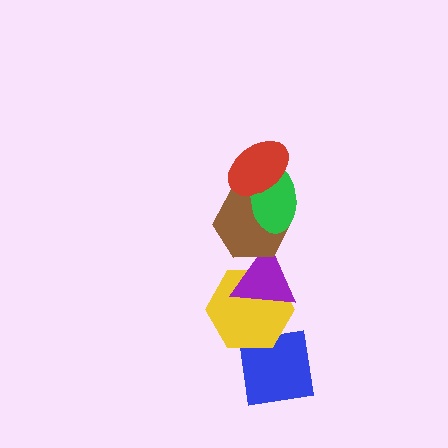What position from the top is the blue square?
The blue square is 6th from the top.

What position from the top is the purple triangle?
The purple triangle is 4th from the top.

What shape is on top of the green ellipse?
The red ellipse is on top of the green ellipse.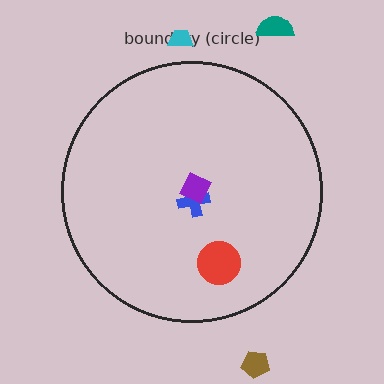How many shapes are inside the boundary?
3 inside, 3 outside.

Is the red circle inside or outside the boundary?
Inside.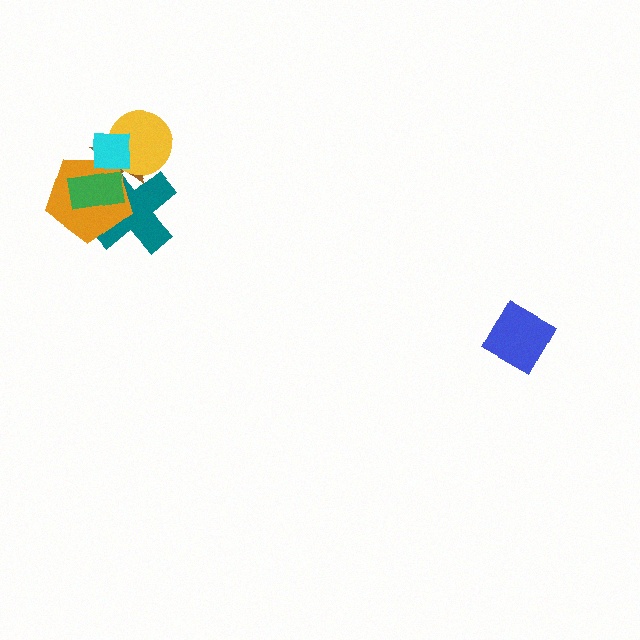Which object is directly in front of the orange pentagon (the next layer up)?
The cyan square is directly in front of the orange pentagon.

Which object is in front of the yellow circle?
The cyan square is in front of the yellow circle.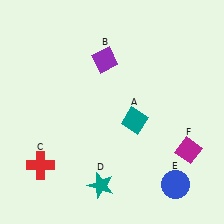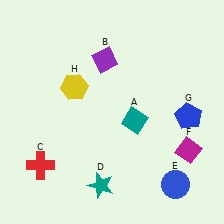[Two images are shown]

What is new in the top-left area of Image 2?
A yellow hexagon (H) was added in the top-left area of Image 2.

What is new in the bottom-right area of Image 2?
A blue pentagon (G) was added in the bottom-right area of Image 2.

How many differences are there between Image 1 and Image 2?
There are 2 differences between the two images.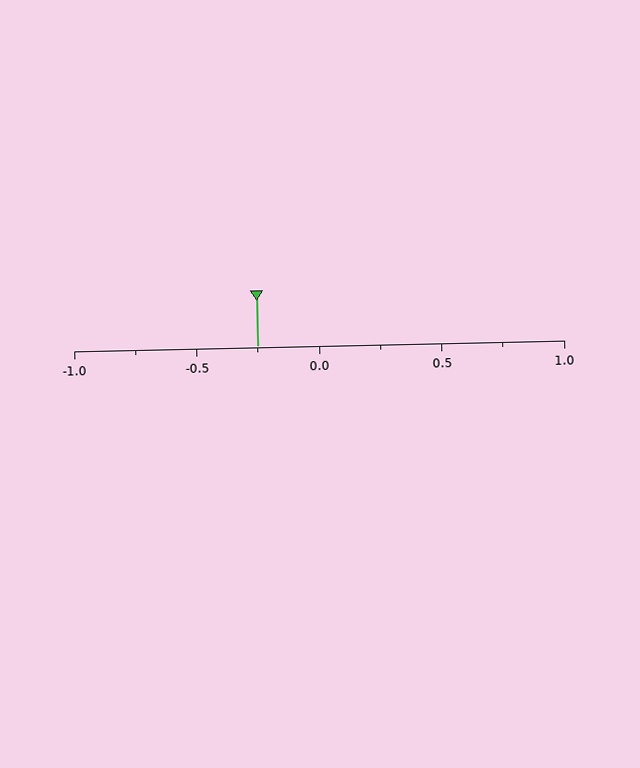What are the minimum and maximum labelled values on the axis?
The axis runs from -1.0 to 1.0.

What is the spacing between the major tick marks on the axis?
The major ticks are spaced 0.5 apart.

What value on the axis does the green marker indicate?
The marker indicates approximately -0.25.